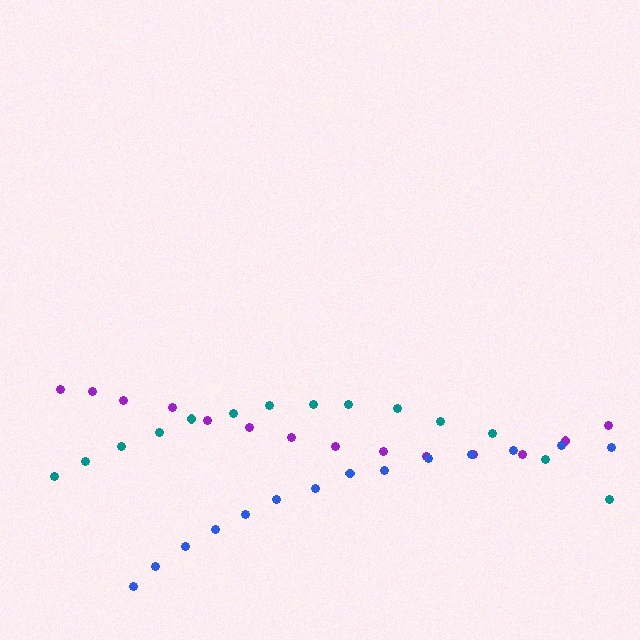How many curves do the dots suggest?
There are 3 distinct paths.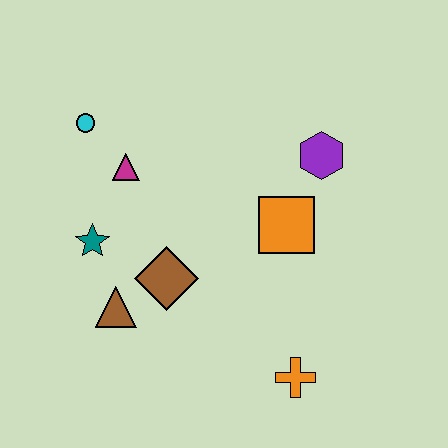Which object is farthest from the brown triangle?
The purple hexagon is farthest from the brown triangle.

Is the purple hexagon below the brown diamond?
No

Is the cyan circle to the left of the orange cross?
Yes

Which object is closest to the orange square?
The purple hexagon is closest to the orange square.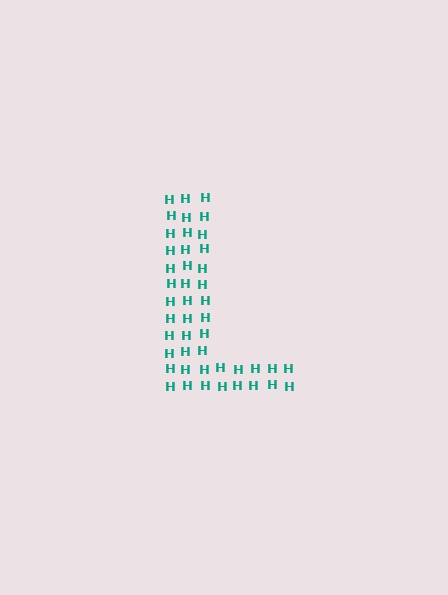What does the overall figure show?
The overall figure shows the letter L.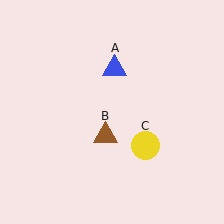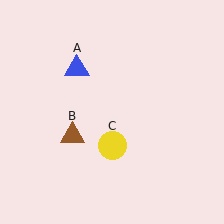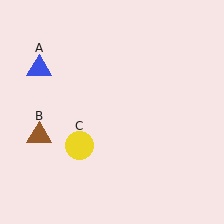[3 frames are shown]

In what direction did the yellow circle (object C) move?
The yellow circle (object C) moved left.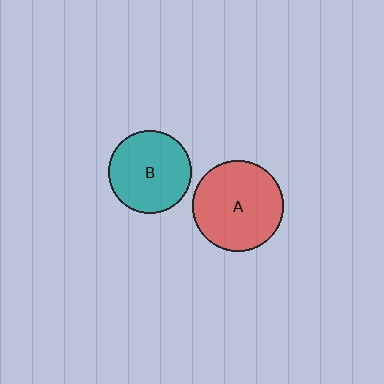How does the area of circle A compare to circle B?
Approximately 1.2 times.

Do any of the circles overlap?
No, none of the circles overlap.